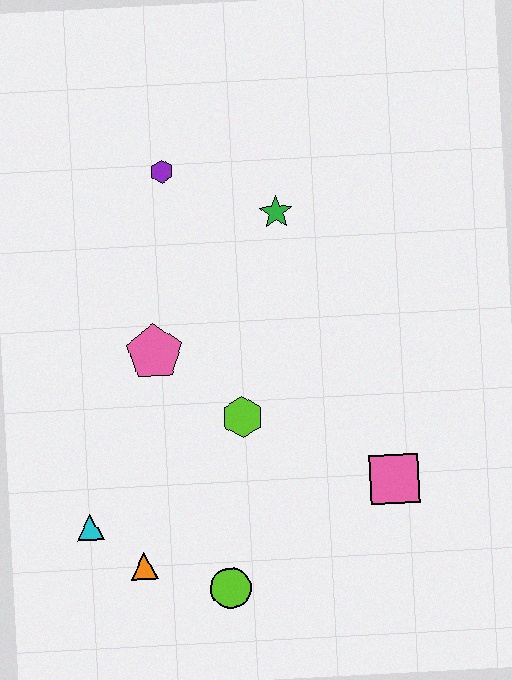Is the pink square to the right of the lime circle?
Yes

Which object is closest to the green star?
The purple hexagon is closest to the green star.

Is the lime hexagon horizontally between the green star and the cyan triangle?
Yes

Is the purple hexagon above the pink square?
Yes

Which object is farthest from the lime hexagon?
The purple hexagon is farthest from the lime hexagon.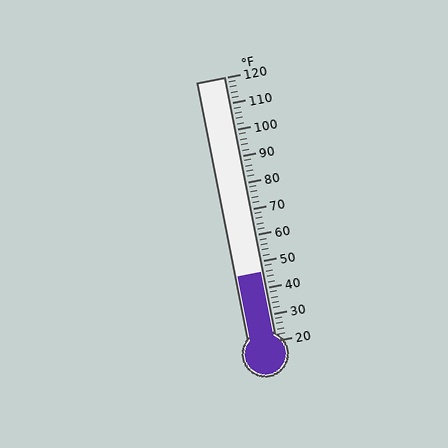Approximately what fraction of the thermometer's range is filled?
The thermometer is filled to approximately 25% of its range.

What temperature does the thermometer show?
The thermometer shows approximately 46°F.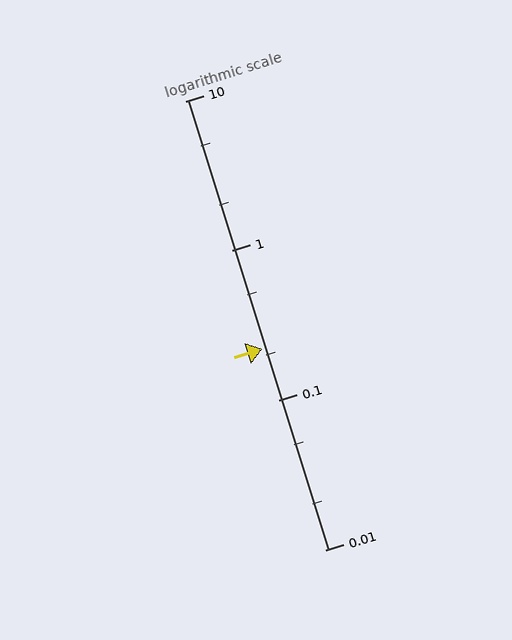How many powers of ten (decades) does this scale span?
The scale spans 3 decades, from 0.01 to 10.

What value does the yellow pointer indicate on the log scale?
The pointer indicates approximately 0.22.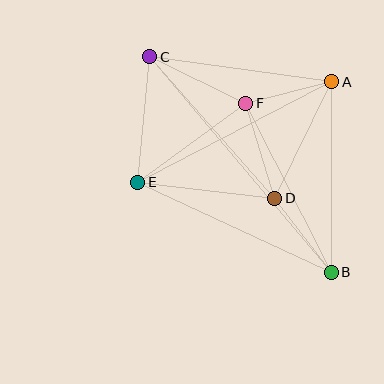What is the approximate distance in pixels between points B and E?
The distance between B and E is approximately 214 pixels.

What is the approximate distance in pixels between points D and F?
The distance between D and F is approximately 100 pixels.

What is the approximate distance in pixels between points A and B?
The distance between A and B is approximately 190 pixels.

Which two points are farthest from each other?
Points B and C are farthest from each other.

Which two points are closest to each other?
Points A and F are closest to each other.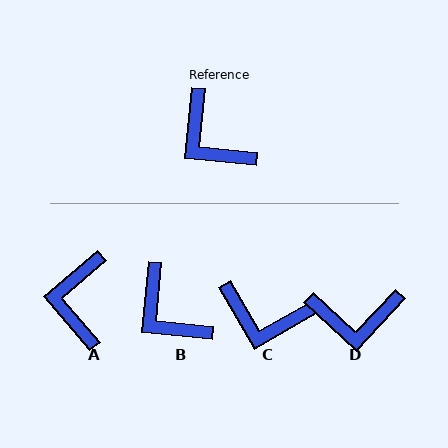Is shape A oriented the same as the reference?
No, it is off by about 43 degrees.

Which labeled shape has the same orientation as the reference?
B.